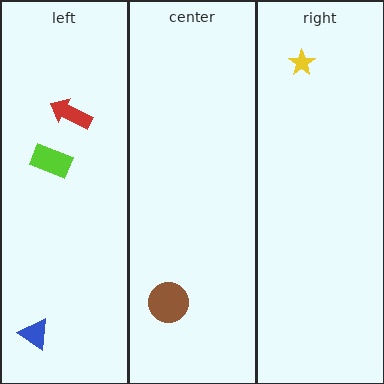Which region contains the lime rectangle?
The left region.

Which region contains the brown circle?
The center region.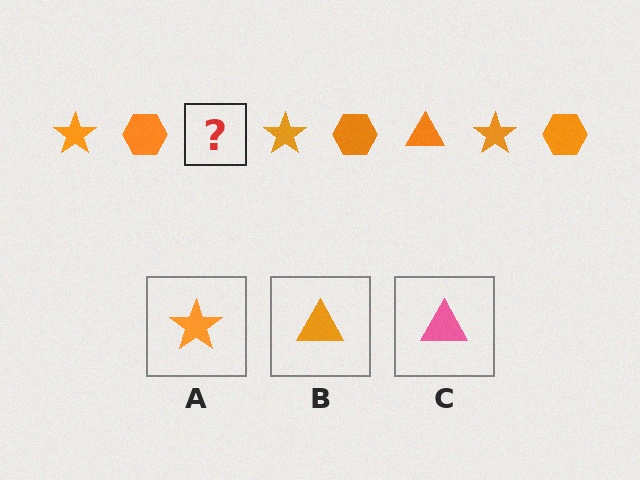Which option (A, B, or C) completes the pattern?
B.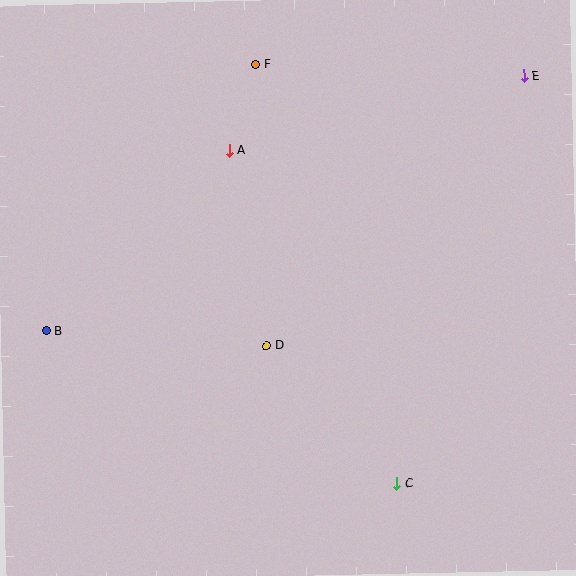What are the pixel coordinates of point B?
Point B is at (46, 331).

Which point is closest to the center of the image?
Point D at (267, 346) is closest to the center.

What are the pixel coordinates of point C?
Point C is at (397, 484).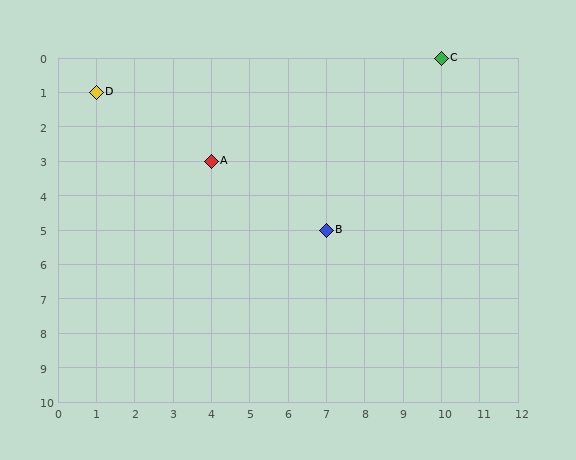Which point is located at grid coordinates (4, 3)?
Point A is at (4, 3).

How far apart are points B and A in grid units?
Points B and A are 3 columns and 2 rows apart (about 3.6 grid units diagonally).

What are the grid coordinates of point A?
Point A is at grid coordinates (4, 3).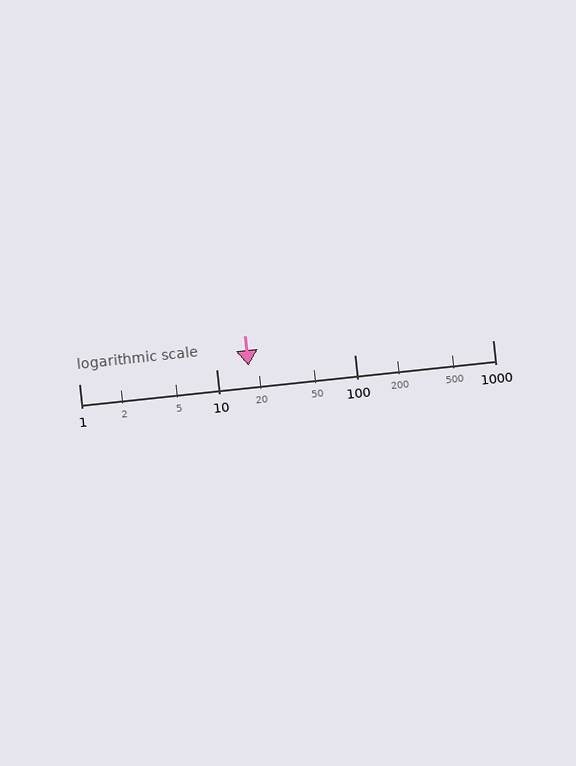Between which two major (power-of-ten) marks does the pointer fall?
The pointer is between 10 and 100.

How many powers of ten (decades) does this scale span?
The scale spans 3 decades, from 1 to 1000.